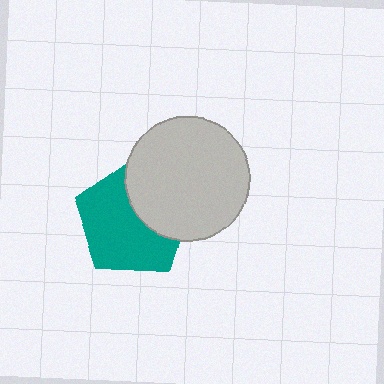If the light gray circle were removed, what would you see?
You would see the complete teal pentagon.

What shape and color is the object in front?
The object in front is a light gray circle.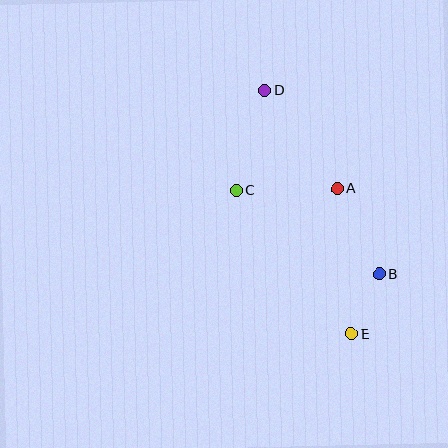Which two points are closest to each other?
Points B and E are closest to each other.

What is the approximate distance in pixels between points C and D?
The distance between C and D is approximately 104 pixels.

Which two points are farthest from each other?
Points D and E are farthest from each other.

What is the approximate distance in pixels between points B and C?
The distance between B and C is approximately 165 pixels.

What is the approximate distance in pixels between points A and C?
The distance between A and C is approximately 101 pixels.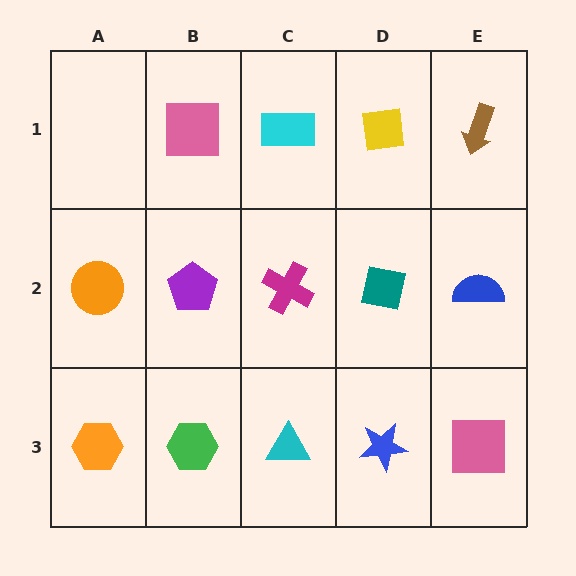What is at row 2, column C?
A magenta cross.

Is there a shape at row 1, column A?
No, that cell is empty.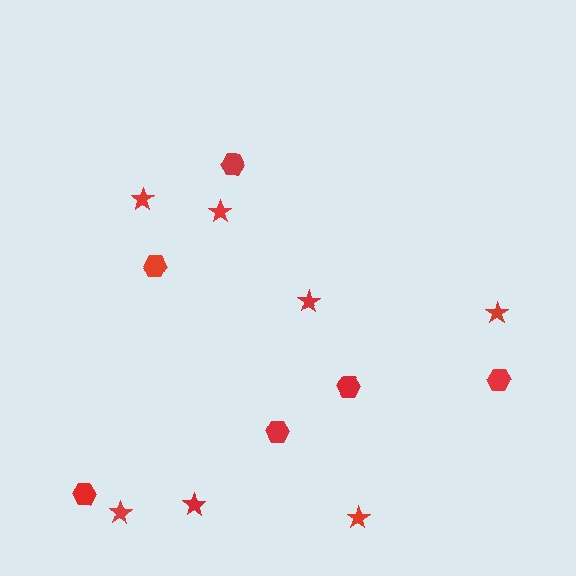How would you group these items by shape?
There are 2 groups: one group of stars (7) and one group of hexagons (6).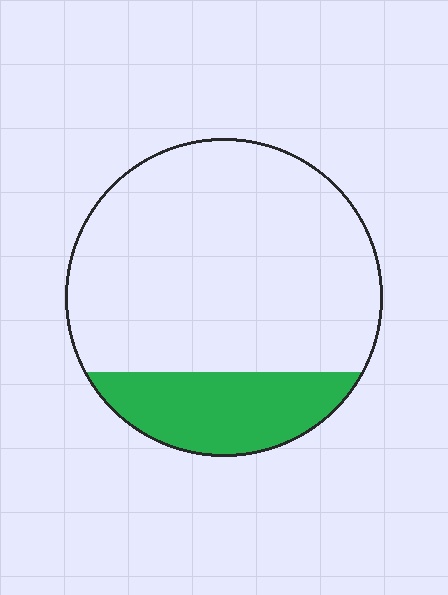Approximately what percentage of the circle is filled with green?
Approximately 20%.